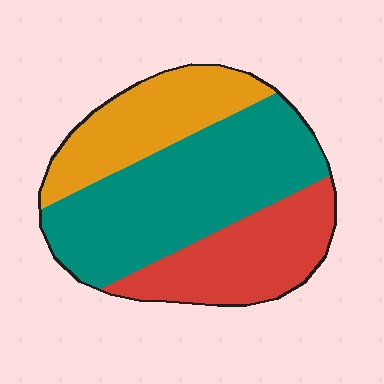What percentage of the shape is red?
Red covers roughly 25% of the shape.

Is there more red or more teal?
Teal.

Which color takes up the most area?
Teal, at roughly 50%.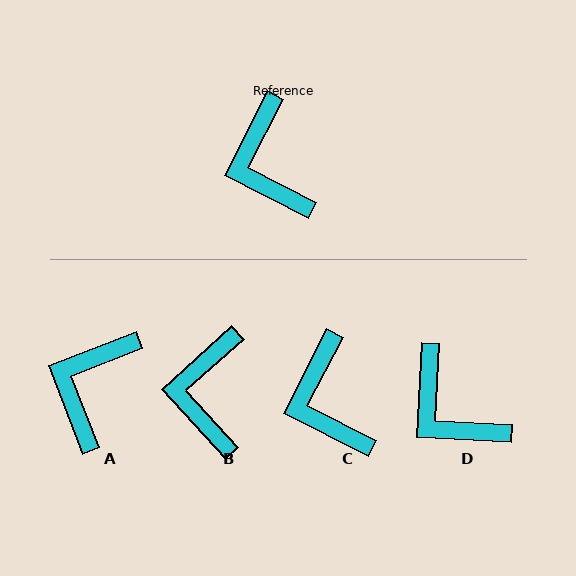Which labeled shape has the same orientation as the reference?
C.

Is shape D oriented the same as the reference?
No, it is off by about 24 degrees.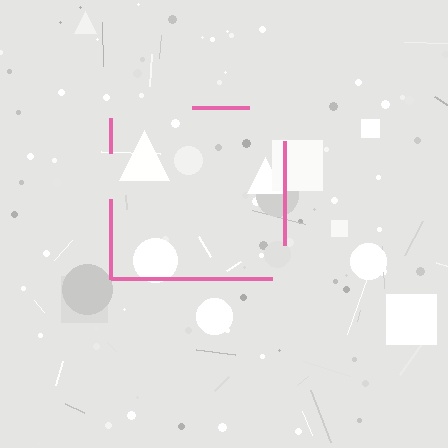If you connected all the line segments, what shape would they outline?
They would outline a square.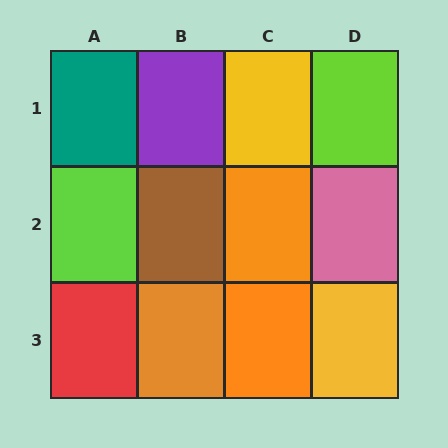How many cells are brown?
1 cell is brown.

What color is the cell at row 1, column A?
Teal.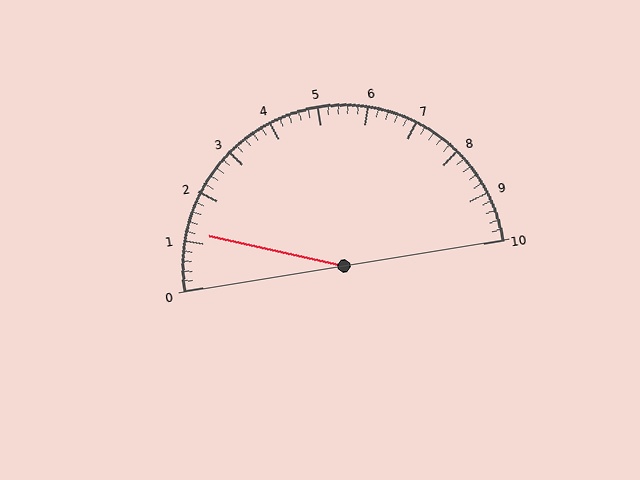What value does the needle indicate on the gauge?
The needle indicates approximately 1.2.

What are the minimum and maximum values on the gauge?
The gauge ranges from 0 to 10.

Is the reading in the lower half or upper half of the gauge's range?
The reading is in the lower half of the range (0 to 10).